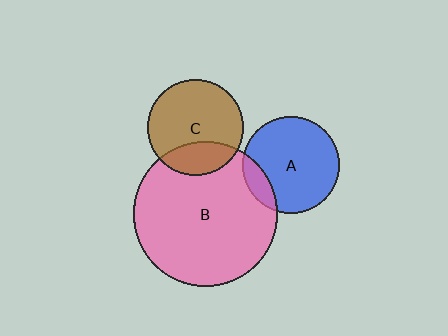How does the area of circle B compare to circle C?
Approximately 2.3 times.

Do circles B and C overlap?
Yes.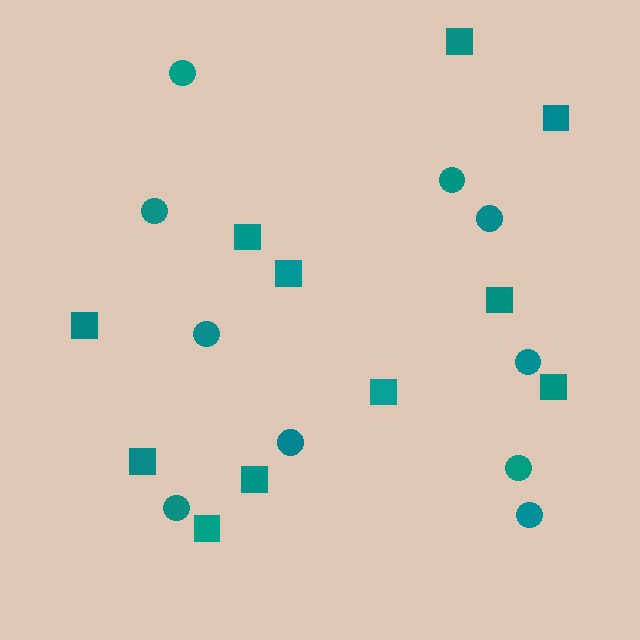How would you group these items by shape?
There are 2 groups: one group of squares (11) and one group of circles (10).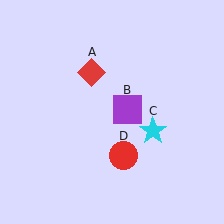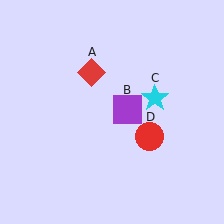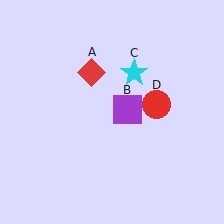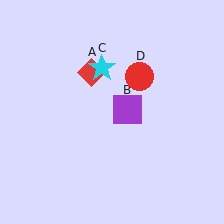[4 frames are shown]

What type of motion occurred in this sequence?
The cyan star (object C), red circle (object D) rotated counterclockwise around the center of the scene.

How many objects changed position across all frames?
2 objects changed position: cyan star (object C), red circle (object D).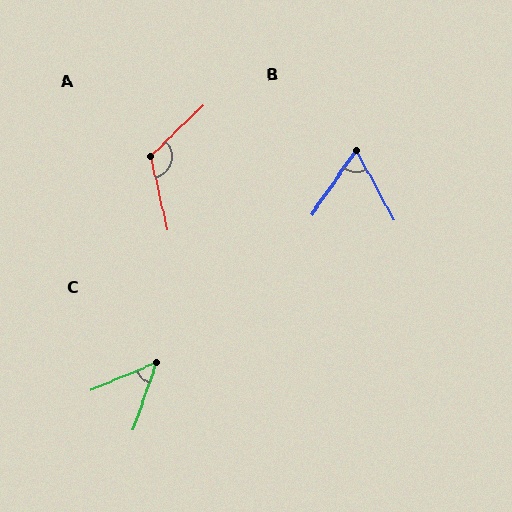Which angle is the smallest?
C, at approximately 48 degrees.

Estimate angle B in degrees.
Approximately 63 degrees.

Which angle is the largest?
A, at approximately 122 degrees.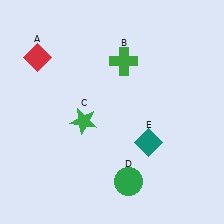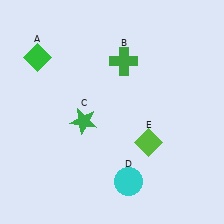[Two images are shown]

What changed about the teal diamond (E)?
In Image 1, E is teal. In Image 2, it changed to lime.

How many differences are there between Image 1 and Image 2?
There are 3 differences between the two images.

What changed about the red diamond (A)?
In Image 1, A is red. In Image 2, it changed to green.